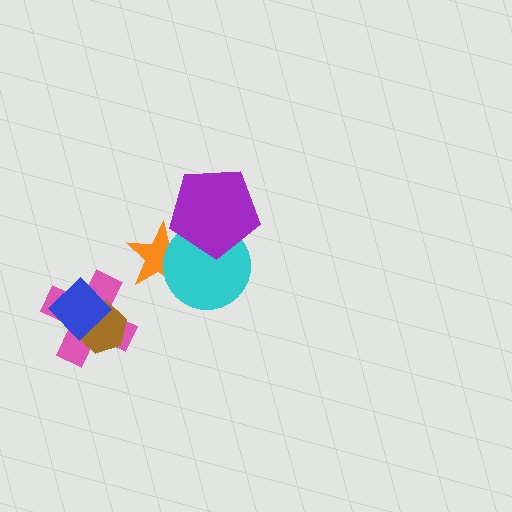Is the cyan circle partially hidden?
Yes, it is partially covered by another shape.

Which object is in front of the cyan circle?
The purple pentagon is in front of the cyan circle.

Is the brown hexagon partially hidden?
Yes, it is partially covered by another shape.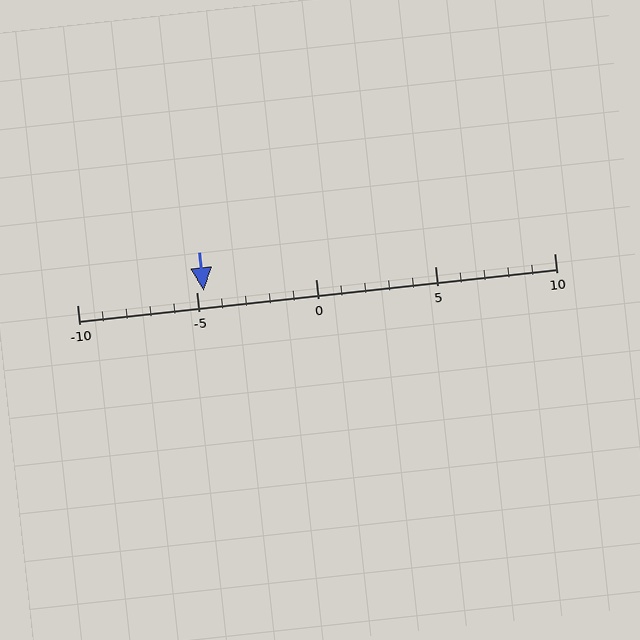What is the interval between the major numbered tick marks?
The major tick marks are spaced 5 units apart.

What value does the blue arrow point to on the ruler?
The blue arrow points to approximately -5.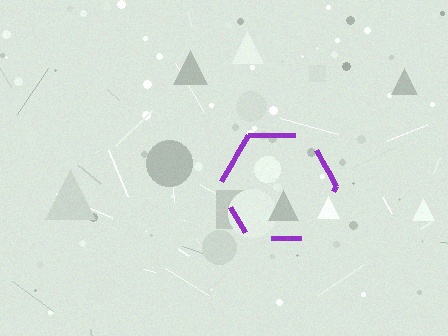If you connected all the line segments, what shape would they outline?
They would outline a hexagon.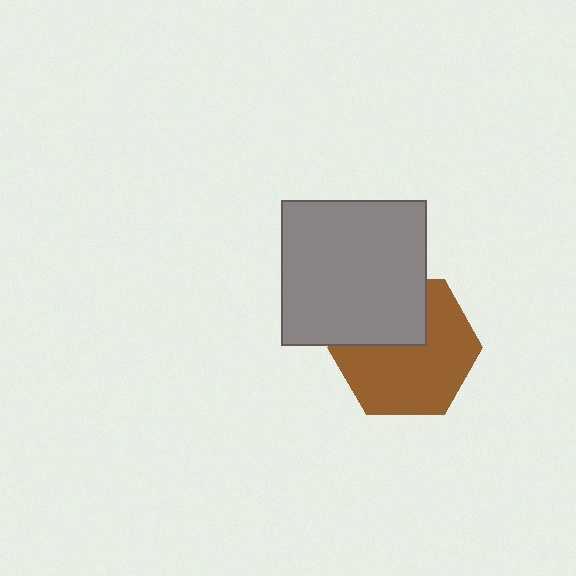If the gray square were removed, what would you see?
You would see the complete brown hexagon.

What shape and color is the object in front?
The object in front is a gray square.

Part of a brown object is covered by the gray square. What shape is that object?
It is a hexagon.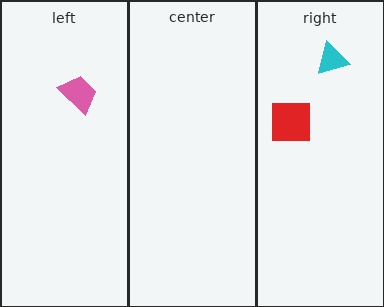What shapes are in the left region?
The pink trapezoid.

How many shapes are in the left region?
1.